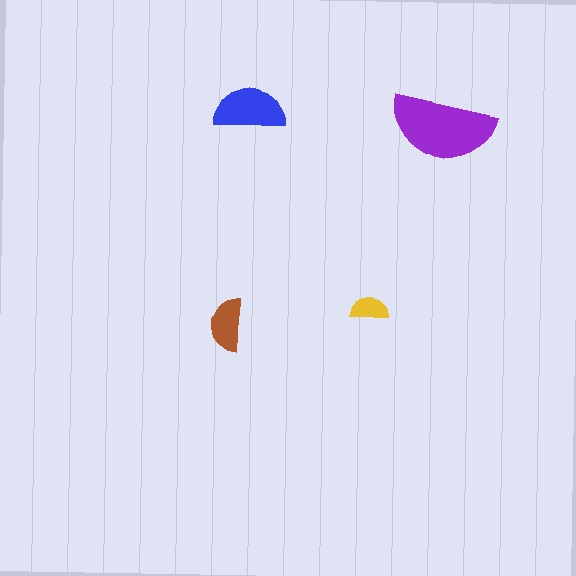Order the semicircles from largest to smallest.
the purple one, the blue one, the brown one, the yellow one.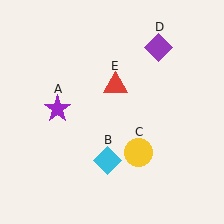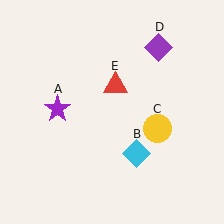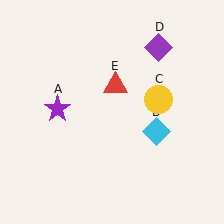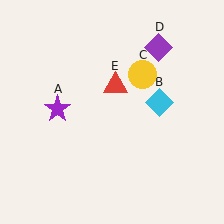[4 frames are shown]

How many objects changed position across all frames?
2 objects changed position: cyan diamond (object B), yellow circle (object C).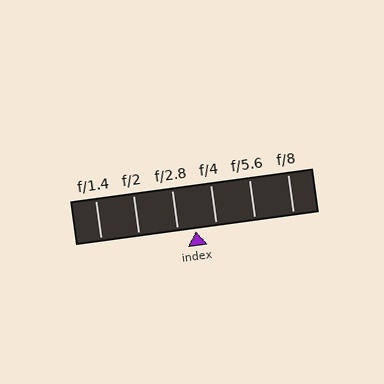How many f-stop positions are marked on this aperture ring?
There are 6 f-stop positions marked.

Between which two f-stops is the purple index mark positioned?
The index mark is between f/2.8 and f/4.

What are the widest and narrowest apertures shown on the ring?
The widest aperture shown is f/1.4 and the narrowest is f/8.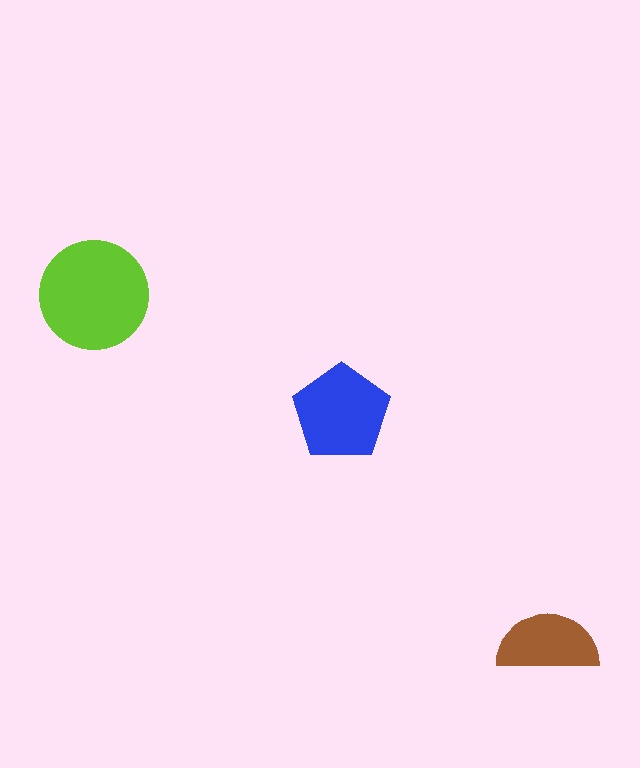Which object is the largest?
The lime circle.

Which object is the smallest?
The brown semicircle.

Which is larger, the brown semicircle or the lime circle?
The lime circle.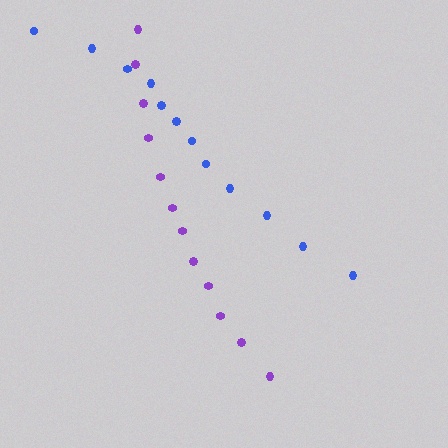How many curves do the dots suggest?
There are 2 distinct paths.